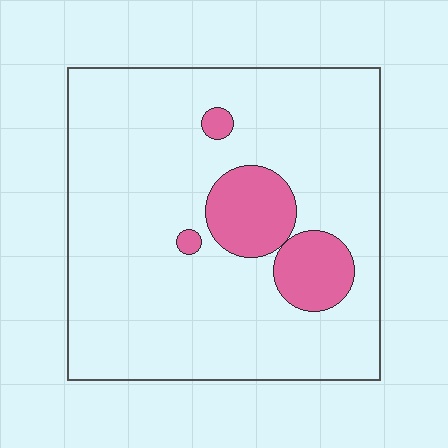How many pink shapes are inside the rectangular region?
4.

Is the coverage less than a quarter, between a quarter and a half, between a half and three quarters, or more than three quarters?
Less than a quarter.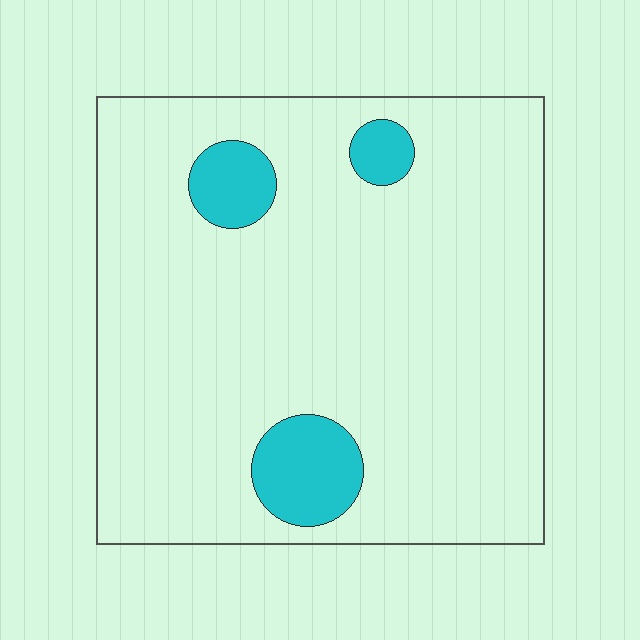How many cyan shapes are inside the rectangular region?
3.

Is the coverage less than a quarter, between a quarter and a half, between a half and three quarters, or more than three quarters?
Less than a quarter.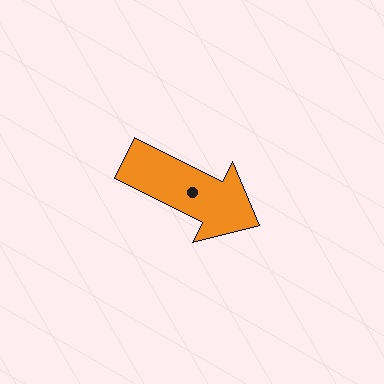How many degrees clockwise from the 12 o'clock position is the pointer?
Approximately 117 degrees.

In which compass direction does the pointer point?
Southeast.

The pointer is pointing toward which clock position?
Roughly 4 o'clock.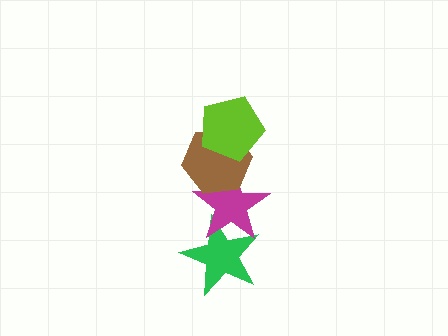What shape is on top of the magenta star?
The brown hexagon is on top of the magenta star.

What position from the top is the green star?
The green star is 4th from the top.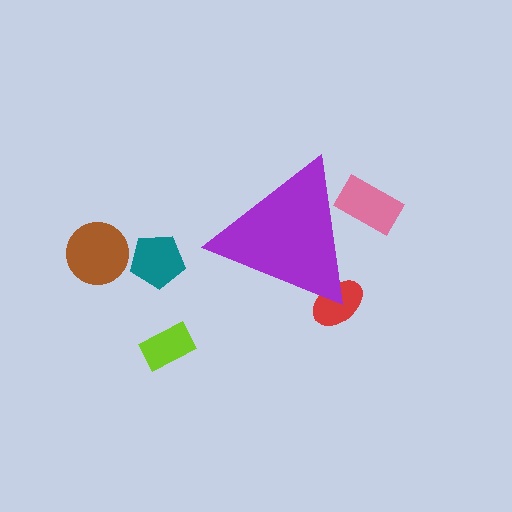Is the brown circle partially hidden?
No, the brown circle is fully visible.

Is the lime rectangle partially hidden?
No, the lime rectangle is fully visible.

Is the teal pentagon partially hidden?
No, the teal pentagon is fully visible.